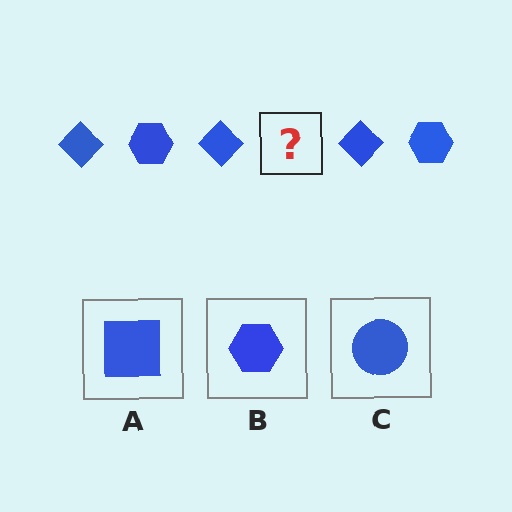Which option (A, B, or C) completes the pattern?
B.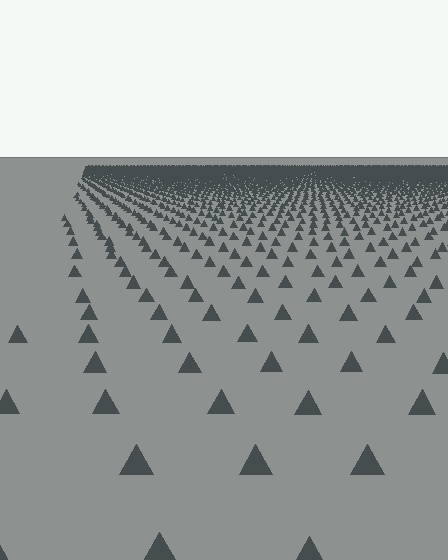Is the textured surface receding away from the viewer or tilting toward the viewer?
The surface is receding away from the viewer. Texture elements get smaller and denser toward the top.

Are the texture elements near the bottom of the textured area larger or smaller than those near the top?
Larger. Near the bottom, elements are closer to the viewer and appear at a bigger on-screen size.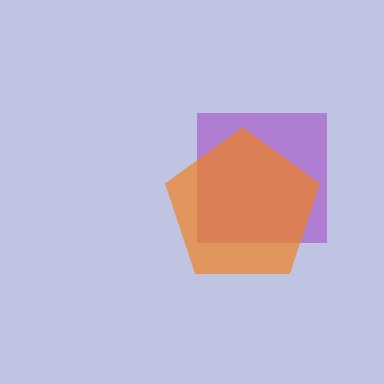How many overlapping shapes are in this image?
There are 2 overlapping shapes in the image.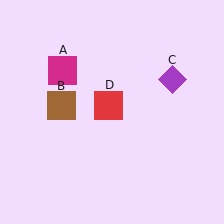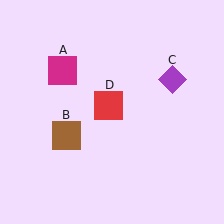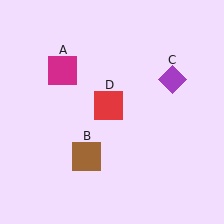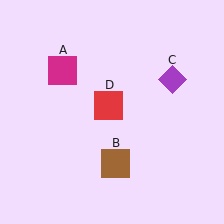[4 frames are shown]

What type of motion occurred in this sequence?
The brown square (object B) rotated counterclockwise around the center of the scene.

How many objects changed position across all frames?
1 object changed position: brown square (object B).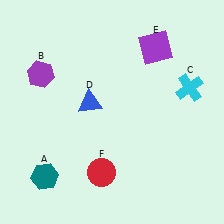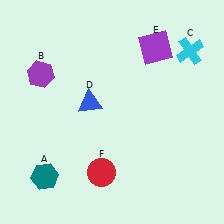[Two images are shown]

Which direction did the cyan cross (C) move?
The cyan cross (C) moved up.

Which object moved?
The cyan cross (C) moved up.